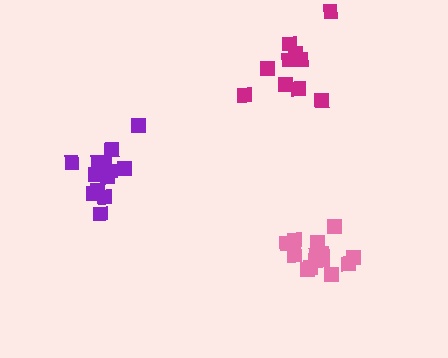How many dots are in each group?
Group 1: 10 dots, Group 2: 15 dots, Group 3: 15 dots (40 total).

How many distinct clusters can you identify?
There are 3 distinct clusters.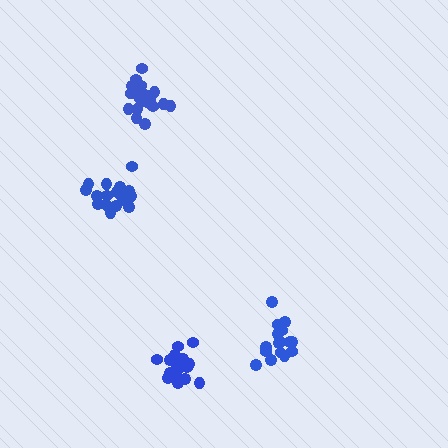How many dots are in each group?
Group 1: 16 dots, Group 2: 21 dots, Group 3: 19 dots, Group 4: 19 dots (75 total).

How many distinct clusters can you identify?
There are 4 distinct clusters.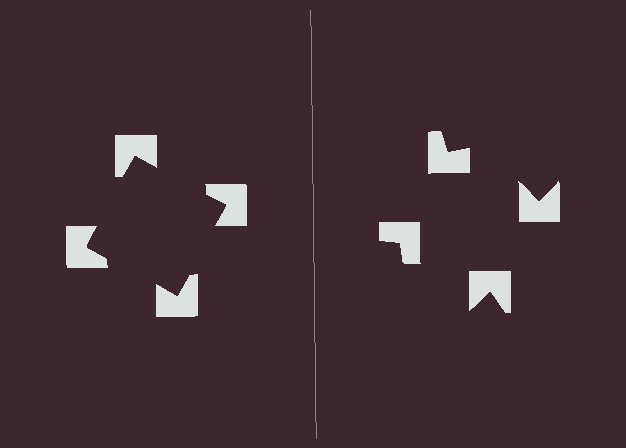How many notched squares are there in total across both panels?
8 — 4 on each side.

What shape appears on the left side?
An illusory square.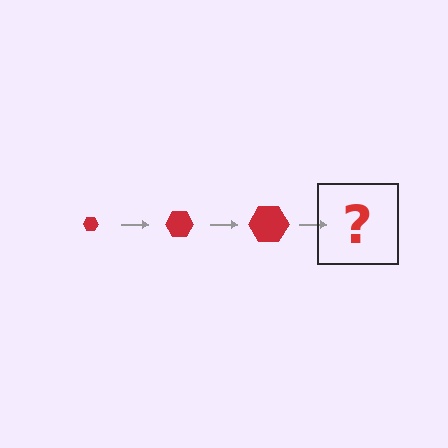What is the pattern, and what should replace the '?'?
The pattern is that the hexagon gets progressively larger each step. The '?' should be a red hexagon, larger than the previous one.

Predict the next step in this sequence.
The next step is a red hexagon, larger than the previous one.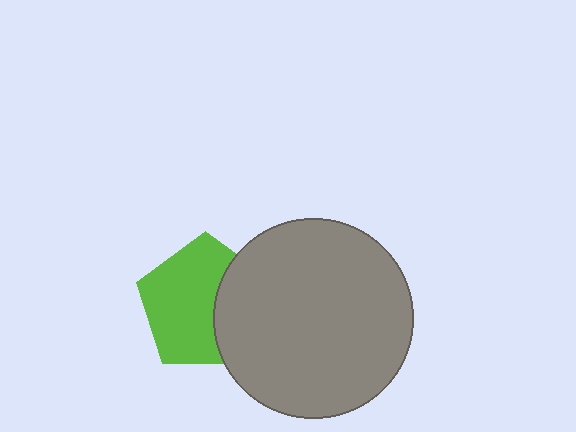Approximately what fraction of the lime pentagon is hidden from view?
Roughly 36% of the lime pentagon is hidden behind the gray circle.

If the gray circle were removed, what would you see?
You would see the complete lime pentagon.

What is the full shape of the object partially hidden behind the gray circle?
The partially hidden object is a lime pentagon.